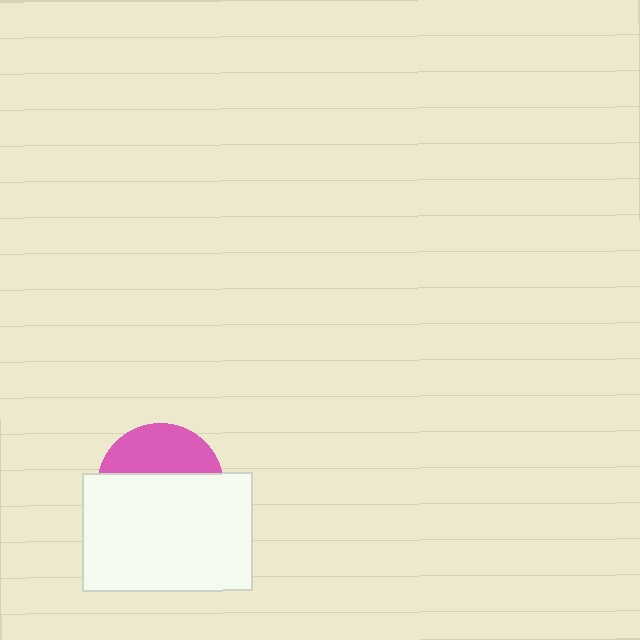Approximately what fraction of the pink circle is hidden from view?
Roughly 64% of the pink circle is hidden behind the white rectangle.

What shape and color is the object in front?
The object in front is a white rectangle.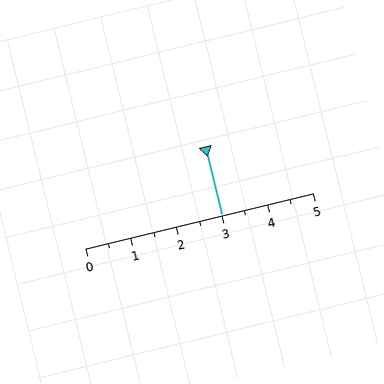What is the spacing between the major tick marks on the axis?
The major ticks are spaced 1 apart.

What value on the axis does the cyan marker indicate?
The marker indicates approximately 3.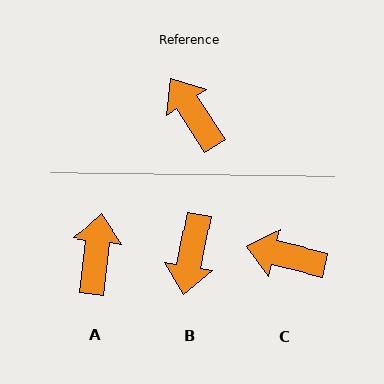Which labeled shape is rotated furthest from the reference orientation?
B, about 137 degrees away.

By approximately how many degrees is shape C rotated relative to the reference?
Approximately 44 degrees counter-clockwise.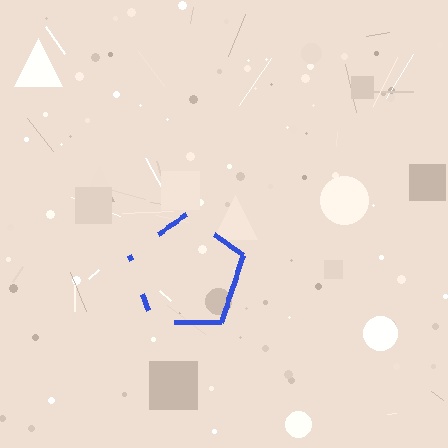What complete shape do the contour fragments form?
The contour fragments form a pentagon.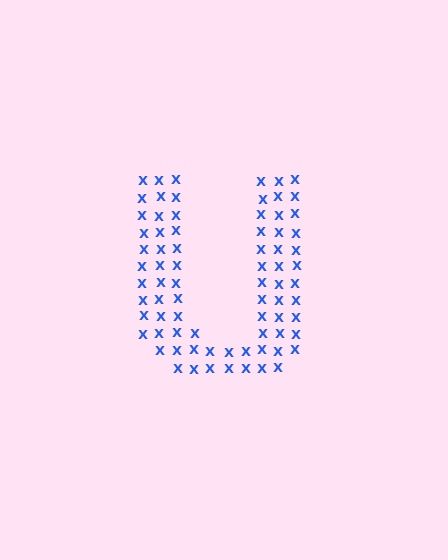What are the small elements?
The small elements are letter X's.